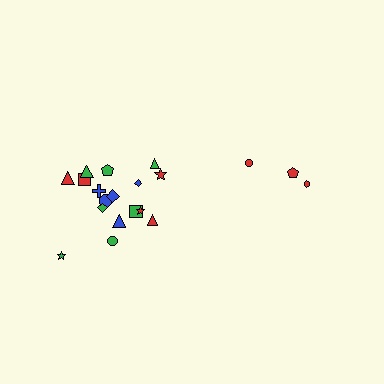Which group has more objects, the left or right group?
The left group.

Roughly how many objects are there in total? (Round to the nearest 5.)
Roughly 20 objects in total.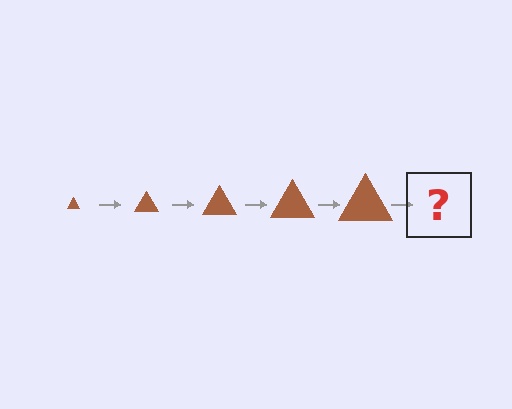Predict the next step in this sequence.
The next step is a brown triangle, larger than the previous one.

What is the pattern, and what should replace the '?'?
The pattern is that the triangle gets progressively larger each step. The '?' should be a brown triangle, larger than the previous one.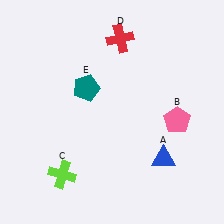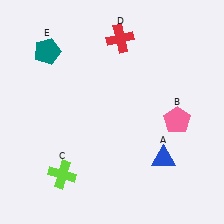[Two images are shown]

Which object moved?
The teal pentagon (E) moved left.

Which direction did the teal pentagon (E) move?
The teal pentagon (E) moved left.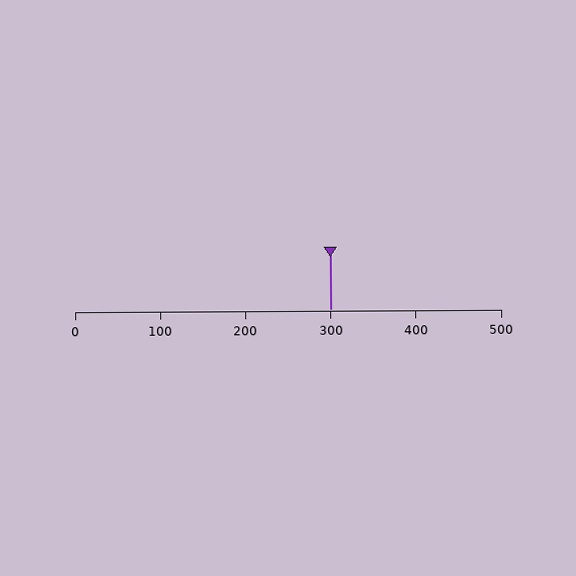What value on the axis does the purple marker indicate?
The marker indicates approximately 300.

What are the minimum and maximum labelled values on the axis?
The axis runs from 0 to 500.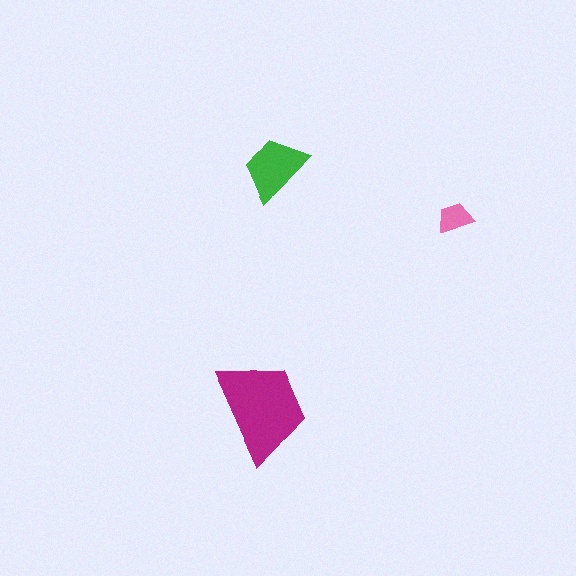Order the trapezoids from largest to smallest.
the magenta one, the green one, the pink one.